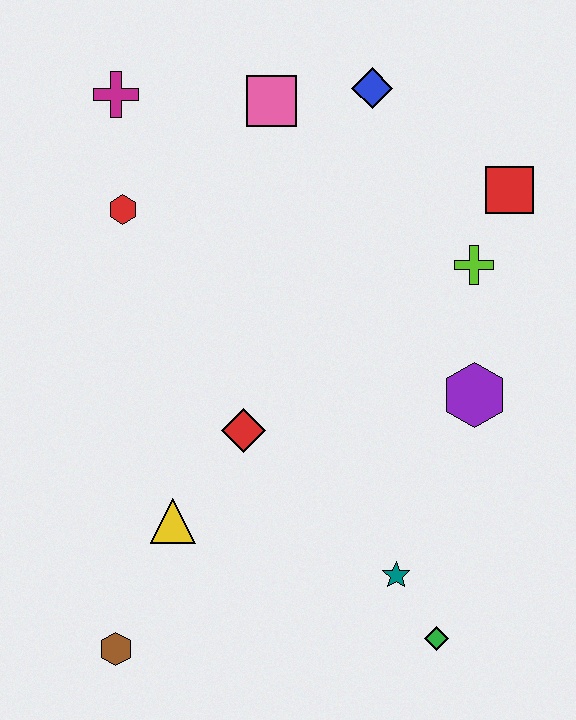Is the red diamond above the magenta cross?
No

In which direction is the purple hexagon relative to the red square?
The purple hexagon is below the red square.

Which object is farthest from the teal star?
The magenta cross is farthest from the teal star.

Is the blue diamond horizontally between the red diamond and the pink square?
No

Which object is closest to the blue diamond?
The pink square is closest to the blue diamond.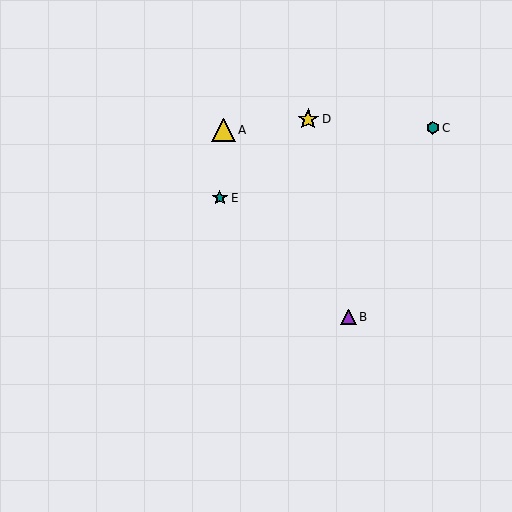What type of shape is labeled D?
Shape D is a yellow star.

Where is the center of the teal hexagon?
The center of the teal hexagon is at (433, 128).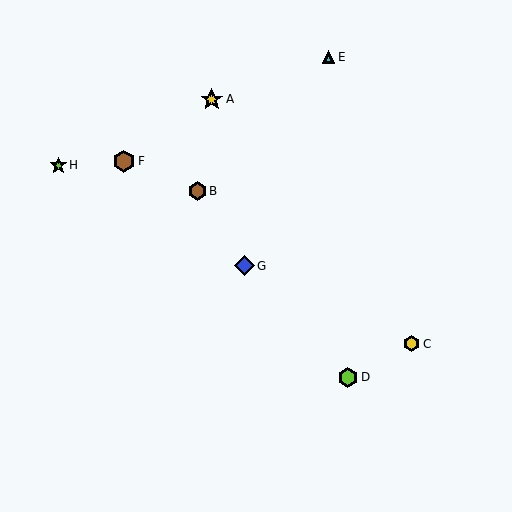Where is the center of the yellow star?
The center of the yellow star is at (212, 99).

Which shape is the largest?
The yellow star (labeled A) is the largest.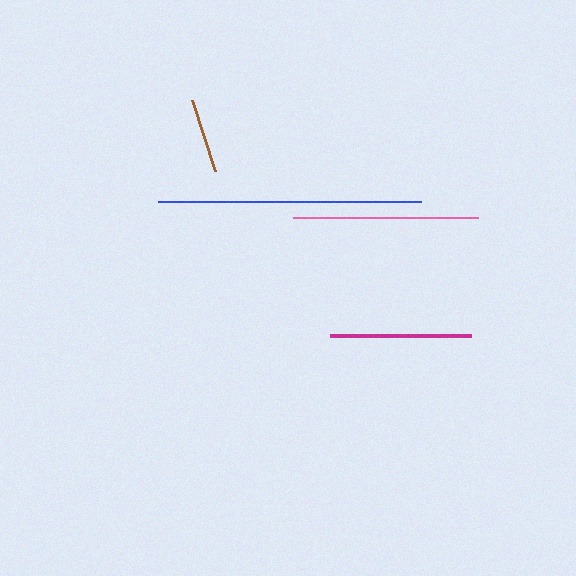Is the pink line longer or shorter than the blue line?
The blue line is longer than the pink line.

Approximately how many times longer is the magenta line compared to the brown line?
The magenta line is approximately 1.9 times the length of the brown line.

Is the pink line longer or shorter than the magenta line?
The pink line is longer than the magenta line.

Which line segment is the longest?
The blue line is the longest at approximately 264 pixels.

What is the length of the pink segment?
The pink segment is approximately 186 pixels long.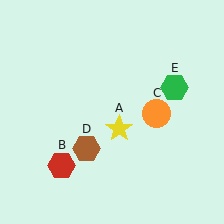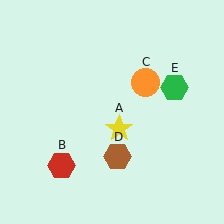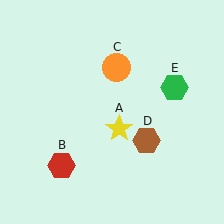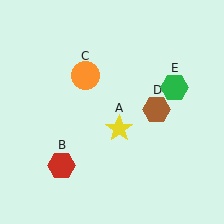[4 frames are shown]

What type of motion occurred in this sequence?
The orange circle (object C), brown hexagon (object D) rotated counterclockwise around the center of the scene.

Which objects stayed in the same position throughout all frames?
Yellow star (object A) and red hexagon (object B) and green hexagon (object E) remained stationary.